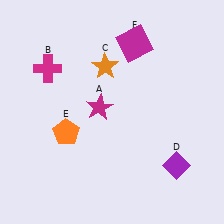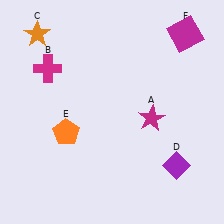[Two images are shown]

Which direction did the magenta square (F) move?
The magenta square (F) moved right.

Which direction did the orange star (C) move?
The orange star (C) moved left.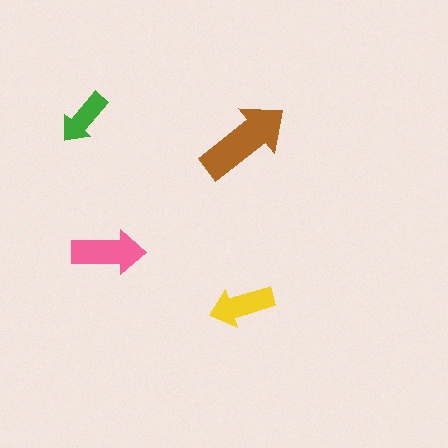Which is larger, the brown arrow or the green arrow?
The brown one.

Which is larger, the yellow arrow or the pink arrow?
The pink one.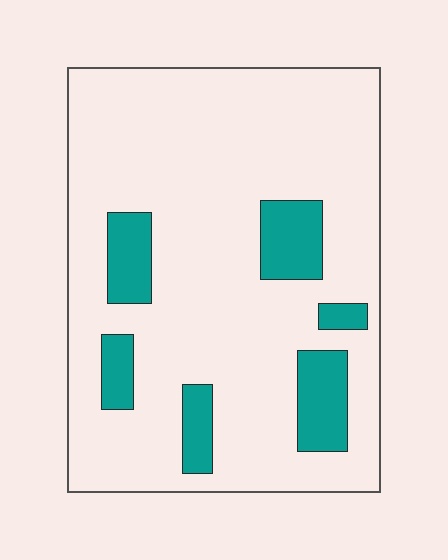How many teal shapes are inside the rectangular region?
6.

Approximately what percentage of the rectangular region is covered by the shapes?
Approximately 15%.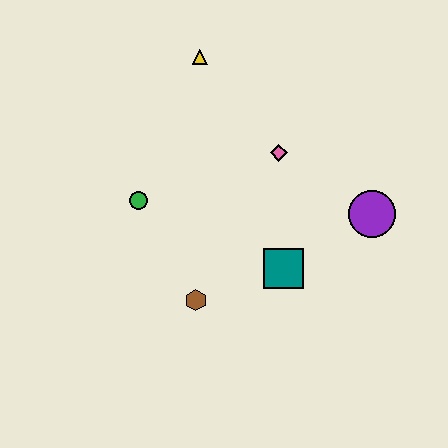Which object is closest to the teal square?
The brown hexagon is closest to the teal square.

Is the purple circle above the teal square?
Yes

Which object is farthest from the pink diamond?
The brown hexagon is farthest from the pink diamond.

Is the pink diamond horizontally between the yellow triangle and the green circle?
No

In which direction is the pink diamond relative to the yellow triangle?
The pink diamond is below the yellow triangle.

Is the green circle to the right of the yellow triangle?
No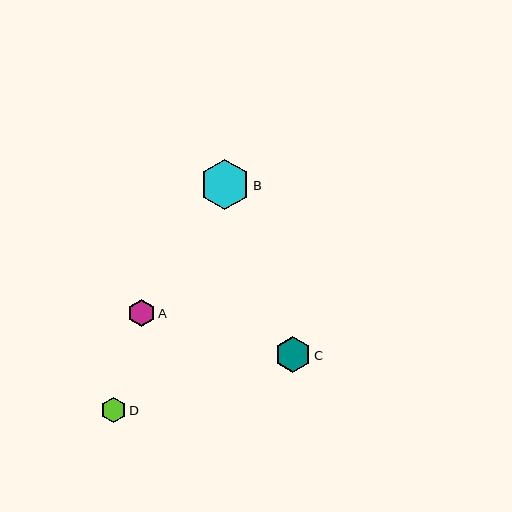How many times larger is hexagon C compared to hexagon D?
Hexagon C is approximately 1.4 times the size of hexagon D.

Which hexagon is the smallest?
Hexagon D is the smallest with a size of approximately 25 pixels.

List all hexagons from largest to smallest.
From largest to smallest: B, C, A, D.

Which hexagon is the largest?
Hexagon B is the largest with a size of approximately 50 pixels.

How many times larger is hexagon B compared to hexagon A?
Hexagon B is approximately 1.9 times the size of hexagon A.